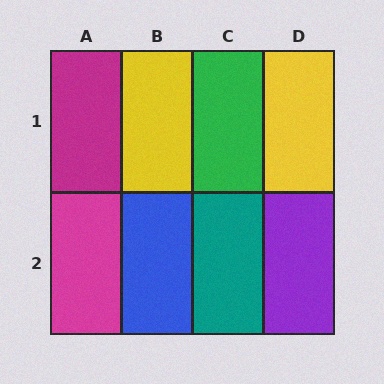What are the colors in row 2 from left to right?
Magenta, blue, teal, purple.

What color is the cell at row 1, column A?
Magenta.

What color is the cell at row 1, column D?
Yellow.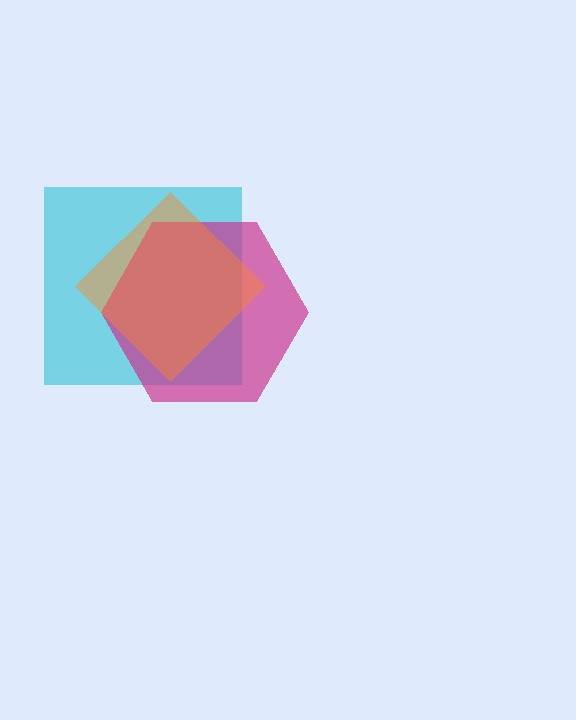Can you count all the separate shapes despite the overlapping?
Yes, there are 3 separate shapes.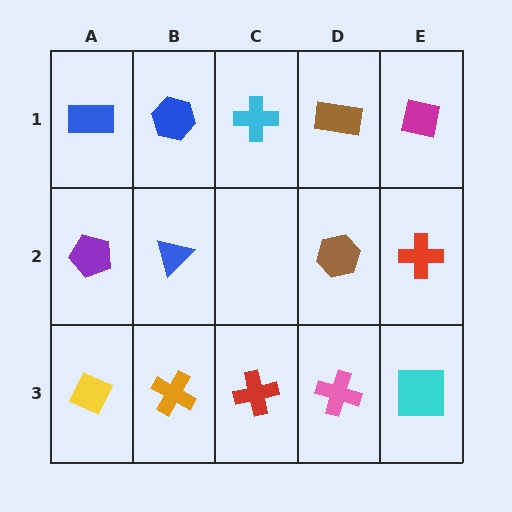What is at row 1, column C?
A cyan cross.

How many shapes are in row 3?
5 shapes.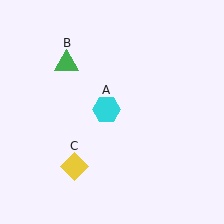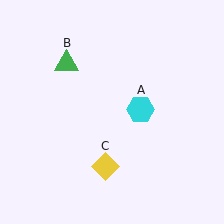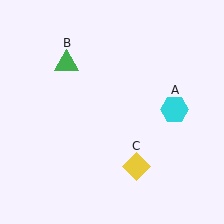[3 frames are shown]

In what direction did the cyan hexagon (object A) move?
The cyan hexagon (object A) moved right.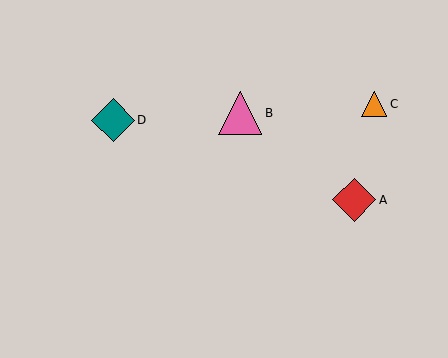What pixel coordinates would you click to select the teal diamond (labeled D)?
Click at (113, 120) to select the teal diamond D.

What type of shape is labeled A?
Shape A is a red diamond.